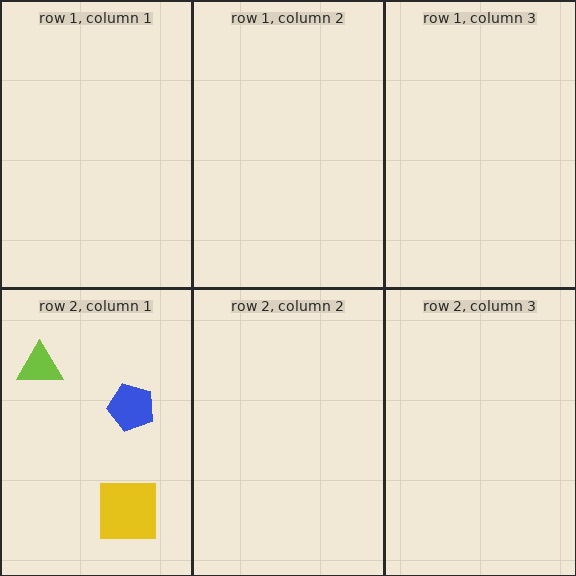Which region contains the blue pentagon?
The row 2, column 1 region.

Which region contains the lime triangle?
The row 2, column 1 region.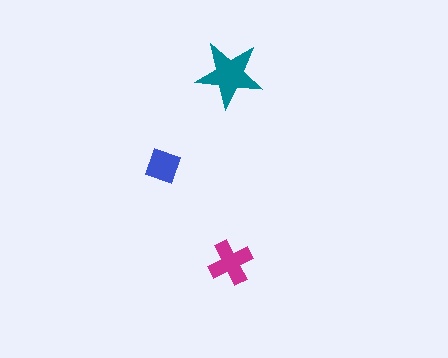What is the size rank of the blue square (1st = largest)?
3rd.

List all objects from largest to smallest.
The teal star, the magenta cross, the blue square.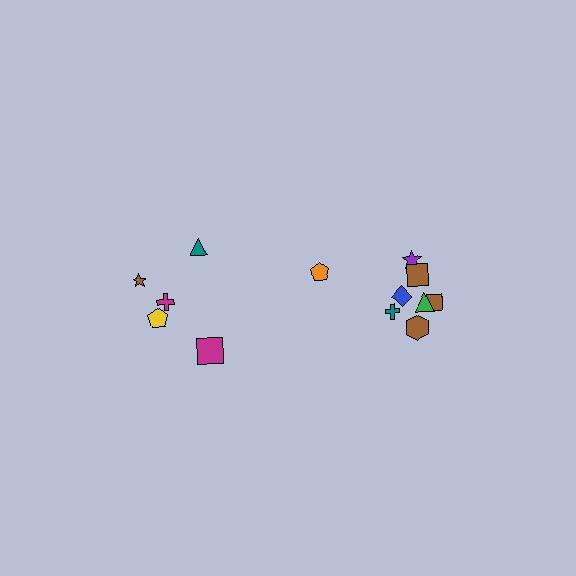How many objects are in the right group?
There are 8 objects.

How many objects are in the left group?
There are 5 objects.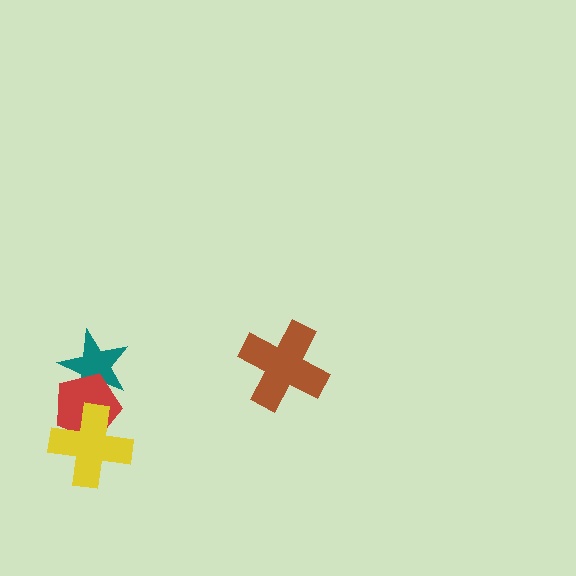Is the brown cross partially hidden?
No, no other shape covers it.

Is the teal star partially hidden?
Yes, it is partially covered by another shape.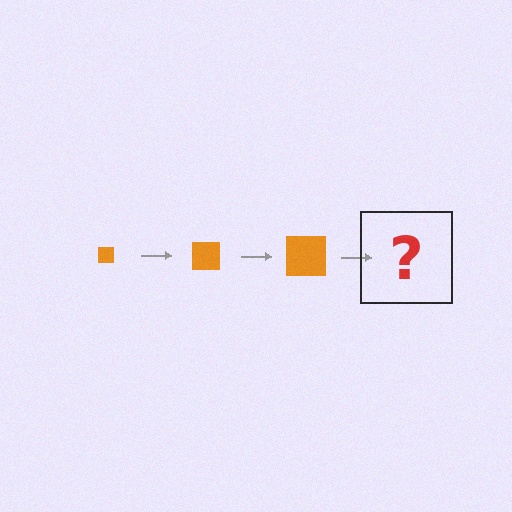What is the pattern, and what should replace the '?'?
The pattern is that the square gets progressively larger each step. The '?' should be an orange square, larger than the previous one.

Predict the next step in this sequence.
The next step is an orange square, larger than the previous one.